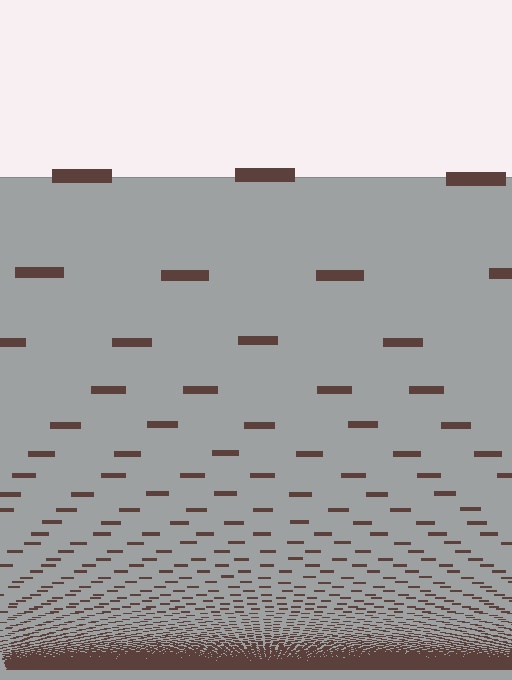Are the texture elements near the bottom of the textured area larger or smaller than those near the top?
Smaller. The gradient is inverted — elements near the bottom are smaller and denser.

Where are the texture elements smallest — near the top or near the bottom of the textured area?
Near the bottom.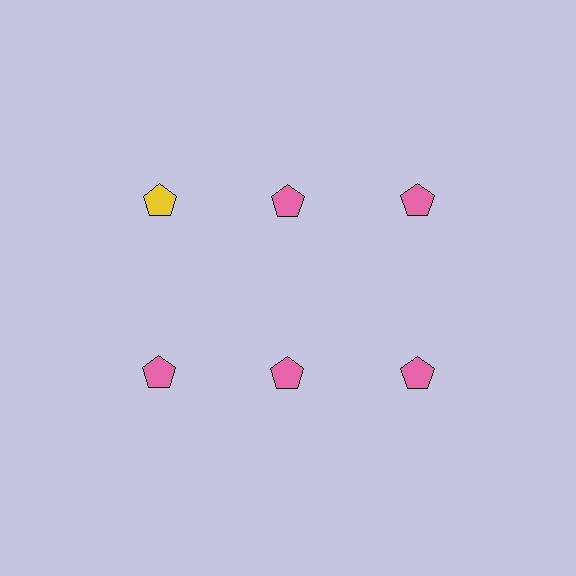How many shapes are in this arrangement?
There are 6 shapes arranged in a grid pattern.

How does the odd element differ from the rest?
It has a different color: yellow instead of pink.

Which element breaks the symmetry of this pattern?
The yellow pentagon in the top row, leftmost column breaks the symmetry. All other shapes are pink pentagons.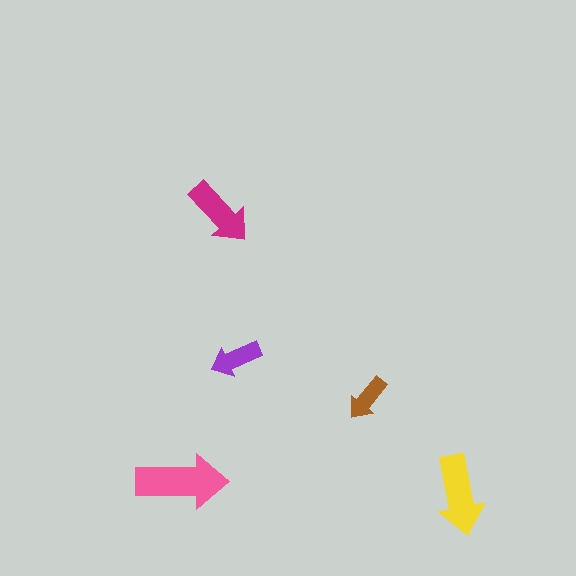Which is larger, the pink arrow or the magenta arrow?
The pink one.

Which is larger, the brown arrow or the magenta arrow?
The magenta one.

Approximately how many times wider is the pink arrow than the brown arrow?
About 2 times wider.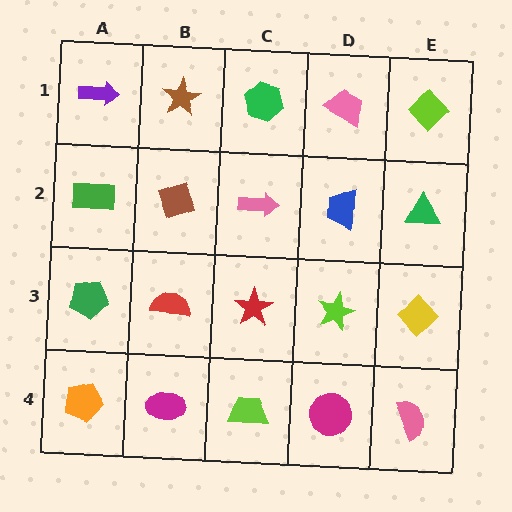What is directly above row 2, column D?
A pink trapezoid.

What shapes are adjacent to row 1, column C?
A pink arrow (row 2, column C), a brown star (row 1, column B), a pink trapezoid (row 1, column D).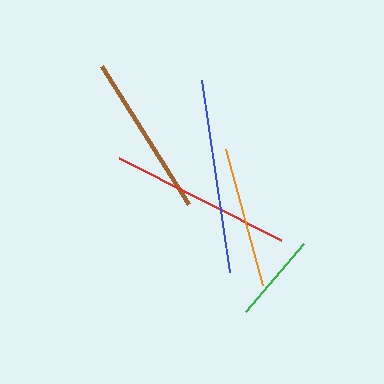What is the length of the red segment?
The red segment is approximately 182 pixels long.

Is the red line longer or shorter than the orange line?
The red line is longer than the orange line.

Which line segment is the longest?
The blue line is the longest at approximately 194 pixels.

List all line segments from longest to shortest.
From longest to shortest: blue, red, brown, orange, green.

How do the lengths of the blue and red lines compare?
The blue and red lines are approximately the same length.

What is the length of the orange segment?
The orange segment is approximately 141 pixels long.